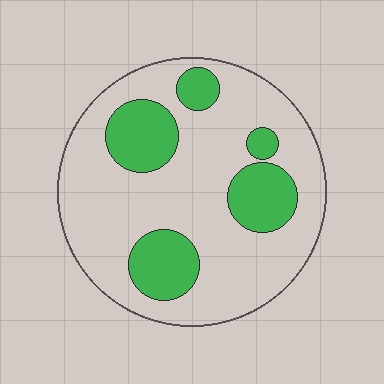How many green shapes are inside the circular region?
5.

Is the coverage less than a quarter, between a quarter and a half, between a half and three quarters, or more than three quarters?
Between a quarter and a half.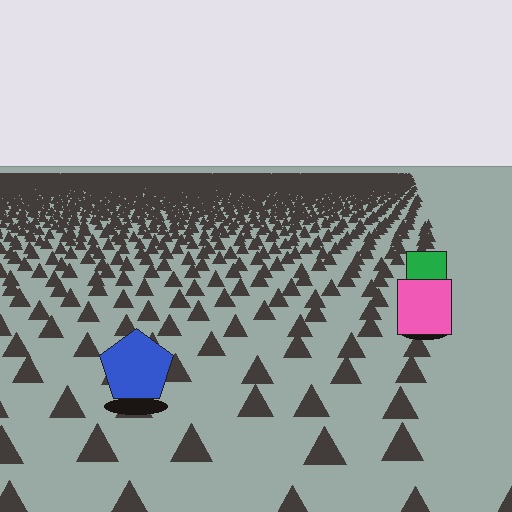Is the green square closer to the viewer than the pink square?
No. The pink square is closer — you can tell from the texture gradient: the ground texture is coarser near it.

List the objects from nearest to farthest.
From nearest to farthest: the blue pentagon, the pink square, the green square.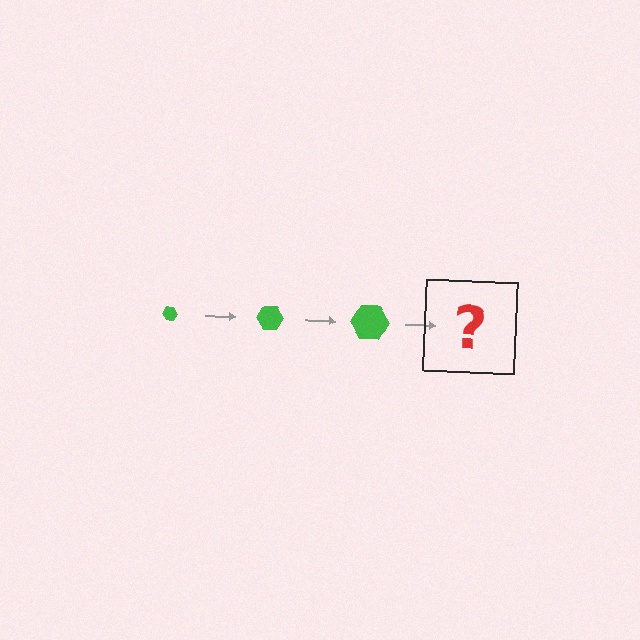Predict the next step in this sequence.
The next step is a green hexagon, larger than the previous one.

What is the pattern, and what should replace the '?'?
The pattern is that the hexagon gets progressively larger each step. The '?' should be a green hexagon, larger than the previous one.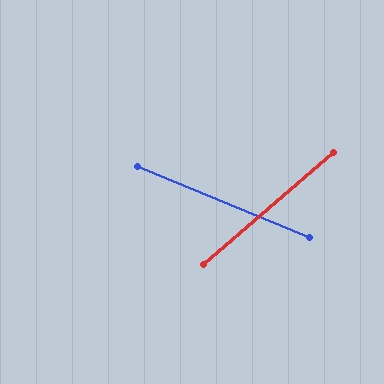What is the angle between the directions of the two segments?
Approximately 63 degrees.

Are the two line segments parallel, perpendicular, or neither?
Neither parallel nor perpendicular — they differ by about 63°.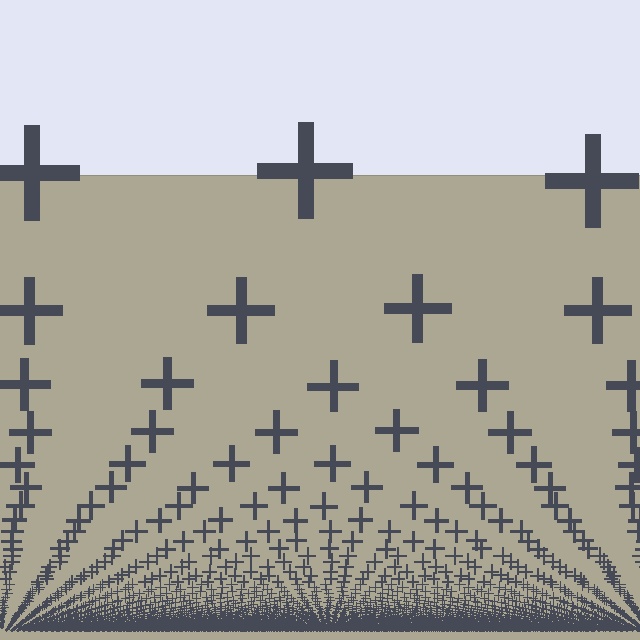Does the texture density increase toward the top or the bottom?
Density increases toward the bottom.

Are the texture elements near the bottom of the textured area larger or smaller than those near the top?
Smaller. The gradient is inverted — elements near the bottom are smaller and denser.